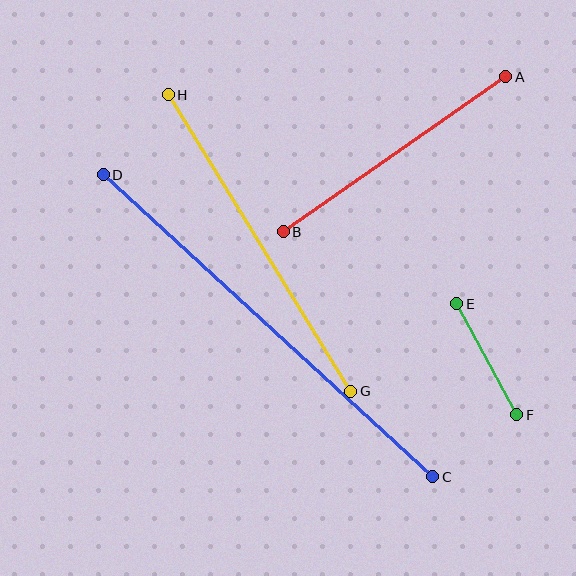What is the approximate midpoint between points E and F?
The midpoint is at approximately (487, 359) pixels.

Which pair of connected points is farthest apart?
Points C and D are farthest apart.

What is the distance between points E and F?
The distance is approximately 127 pixels.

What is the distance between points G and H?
The distance is approximately 348 pixels.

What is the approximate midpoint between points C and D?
The midpoint is at approximately (268, 326) pixels.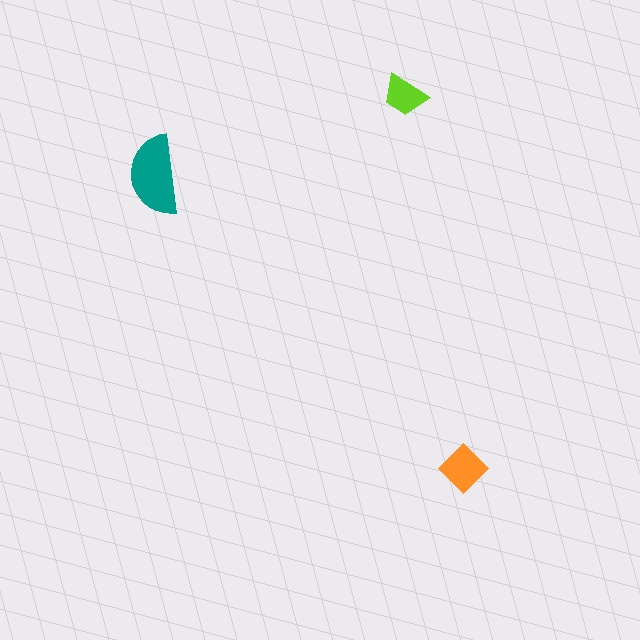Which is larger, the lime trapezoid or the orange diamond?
The orange diamond.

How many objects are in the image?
There are 3 objects in the image.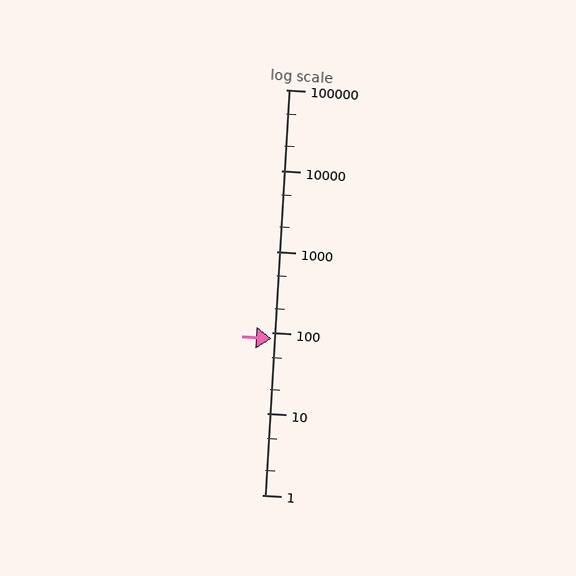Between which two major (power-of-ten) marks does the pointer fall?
The pointer is between 10 and 100.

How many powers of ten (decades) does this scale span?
The scale spans 5 decades, from 1 to 100000.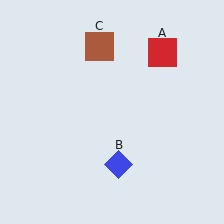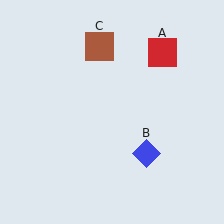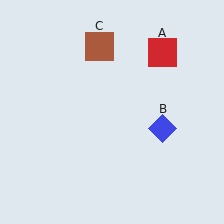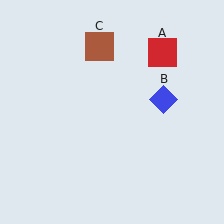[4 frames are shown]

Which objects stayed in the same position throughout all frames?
Red square (object A) and brown square (object C) remained stationary.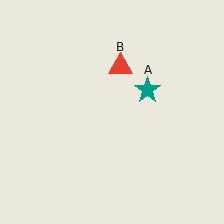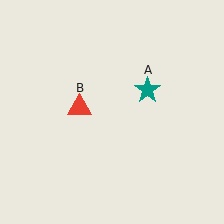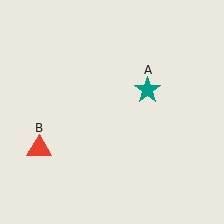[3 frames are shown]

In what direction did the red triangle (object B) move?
The red triangle (object B) moved down and to the left.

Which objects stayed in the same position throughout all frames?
Teal star (object A) remained stationary.